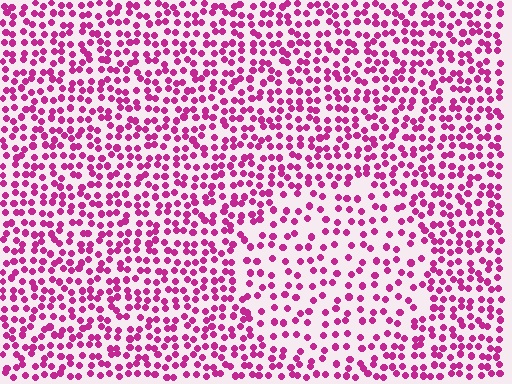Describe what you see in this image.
The image contains small magenta elements arranged at two different densities. A circle-shaped region is visible where the elements are less densely packed than the surrounding area.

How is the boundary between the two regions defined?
The boundary is defined by a change in element density (approximately 1.8x ratio). All elements are the same color, size, and shape.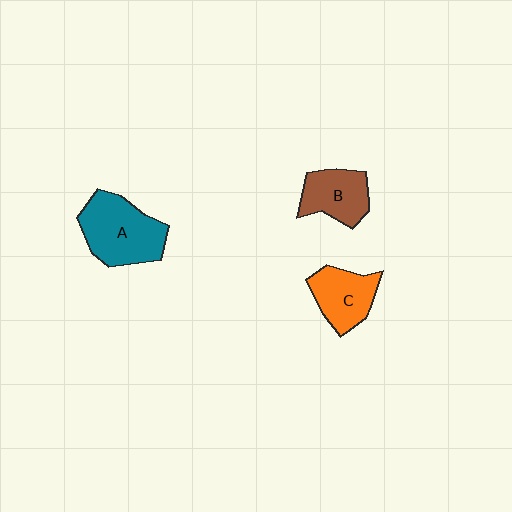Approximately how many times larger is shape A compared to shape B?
Approximately 1.5 times.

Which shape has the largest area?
Shape A (teal).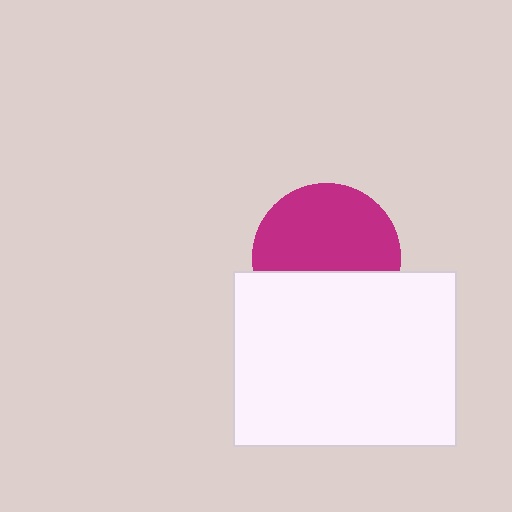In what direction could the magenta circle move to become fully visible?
The magenta circle could move up. That would shift it out from behind the white rectangle entirely.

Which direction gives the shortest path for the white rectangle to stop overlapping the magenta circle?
Moving down gives the shortest separation.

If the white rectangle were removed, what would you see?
You would see the complete magenta circle.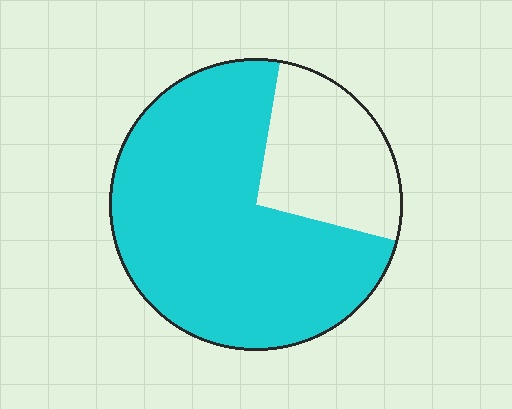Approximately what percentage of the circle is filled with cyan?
Approximately 75%.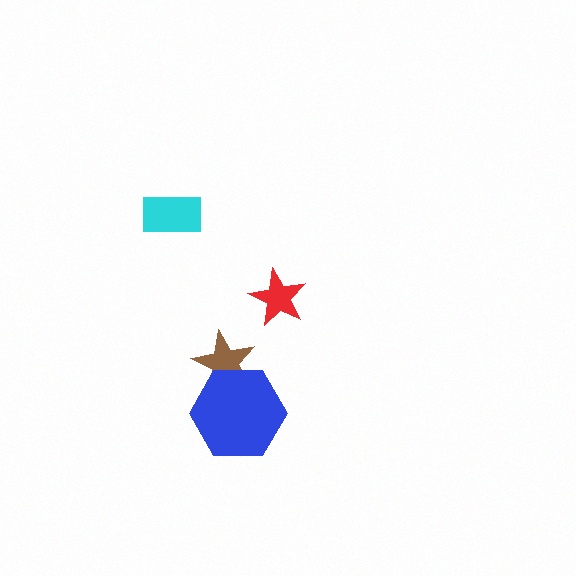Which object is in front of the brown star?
The blue hexagon is in front of the brown star.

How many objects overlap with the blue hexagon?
1 object overlaps with the blue hexagon.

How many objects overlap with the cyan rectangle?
0 objects overlap with the cyan rectangle.